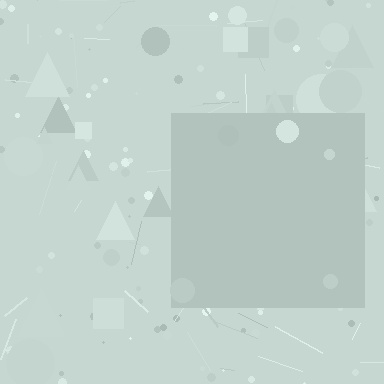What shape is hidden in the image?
A square is hidden in the image.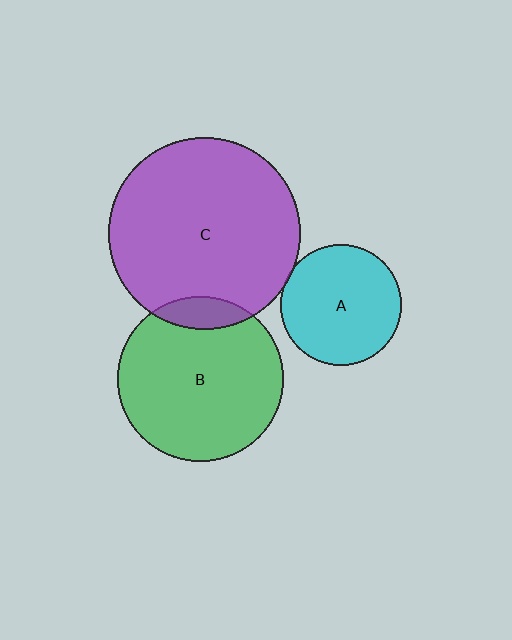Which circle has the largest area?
Circle C (purple).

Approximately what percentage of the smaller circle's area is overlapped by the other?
Approximately 10%.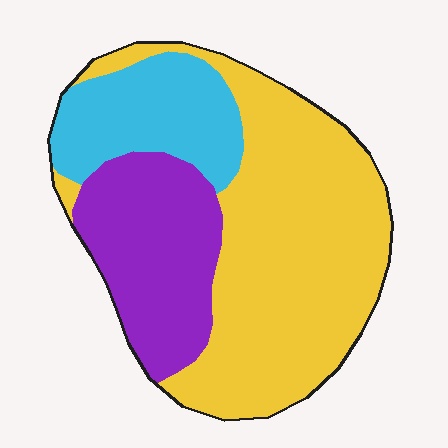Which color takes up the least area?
Cyan, at roughly 20%.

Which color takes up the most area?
Yellow, at roughly 55%.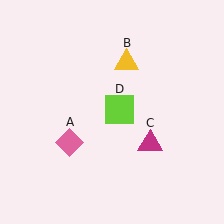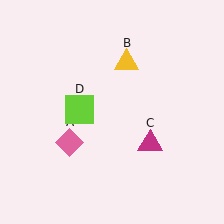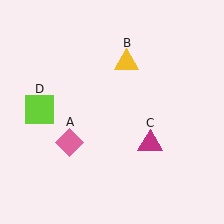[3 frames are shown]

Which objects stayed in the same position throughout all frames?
Pink diamond (object A) and yellow triangle (object B) and magenta triangle (object C) remained stationary.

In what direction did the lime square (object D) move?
The lime square (object D) moved left.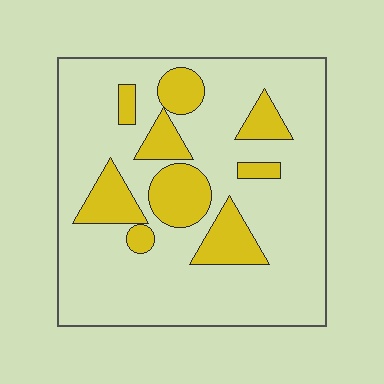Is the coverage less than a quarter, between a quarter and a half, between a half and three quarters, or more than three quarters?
Less than a quarter.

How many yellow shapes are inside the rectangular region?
9.